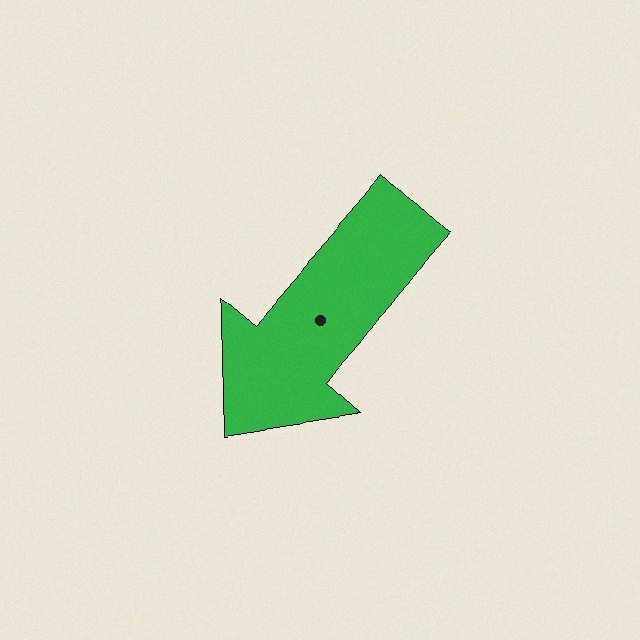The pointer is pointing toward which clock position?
Roughly 7 o'clock.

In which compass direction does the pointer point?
Southwest.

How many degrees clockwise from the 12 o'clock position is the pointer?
Approximately 221 degrees.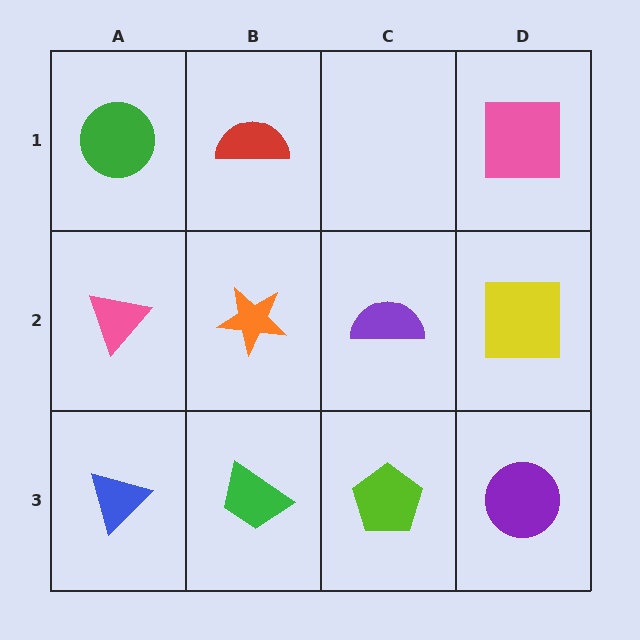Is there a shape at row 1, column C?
No, that cell is empty.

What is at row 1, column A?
A green circle.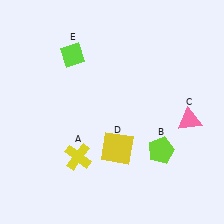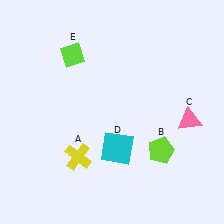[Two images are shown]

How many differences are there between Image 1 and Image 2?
There is 1 difference between the two images.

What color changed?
The square (D) changed from yellow in Image 1 to cyan in Image 2.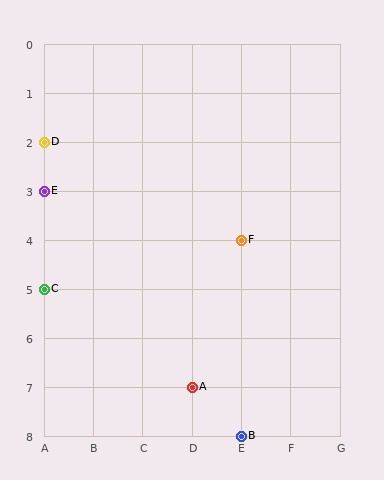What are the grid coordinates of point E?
Point E is at grid coordinates (A, 3).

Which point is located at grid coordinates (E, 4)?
Point F is at (E, 4).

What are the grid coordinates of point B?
Point B is at grid coordinates (E, 8).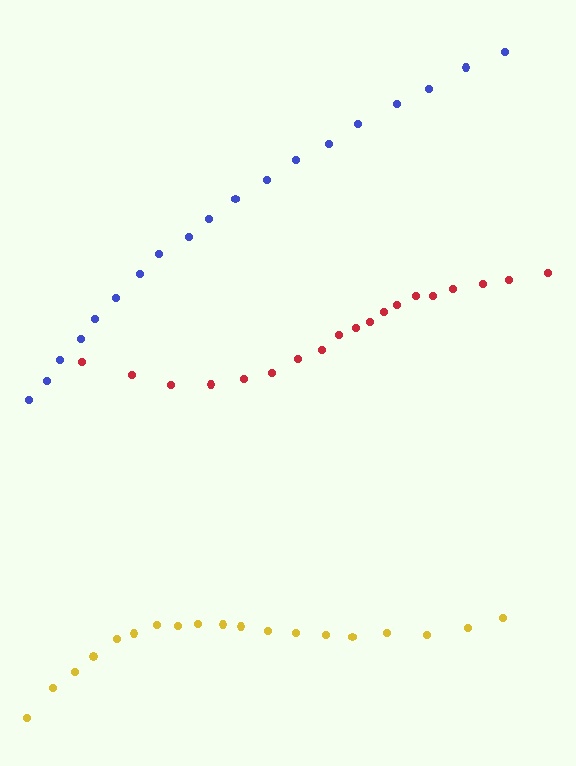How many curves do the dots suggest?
There are 3 distinct paths.